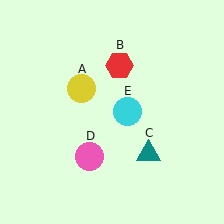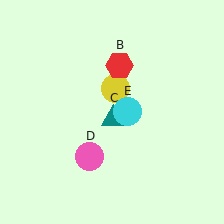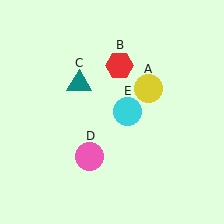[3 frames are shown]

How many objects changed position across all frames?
2 objects changed position: yellow circle (object A), teal triangle (object C).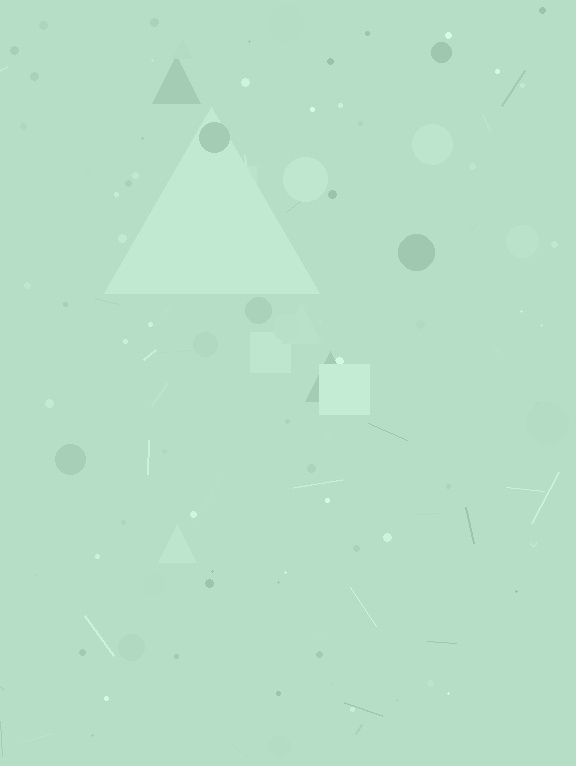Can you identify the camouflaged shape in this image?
The camouflaged shape is a triangle.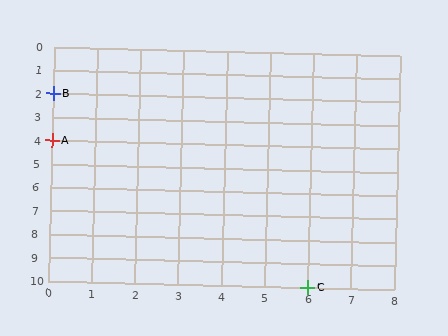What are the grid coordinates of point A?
Point A is at grid coordinates (0, 4).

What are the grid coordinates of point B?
Point B is at grid coordinates (0, 2).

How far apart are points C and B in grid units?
Points C and B are 6 columns and 8 rows apart (about 10.0 grid units diagonally).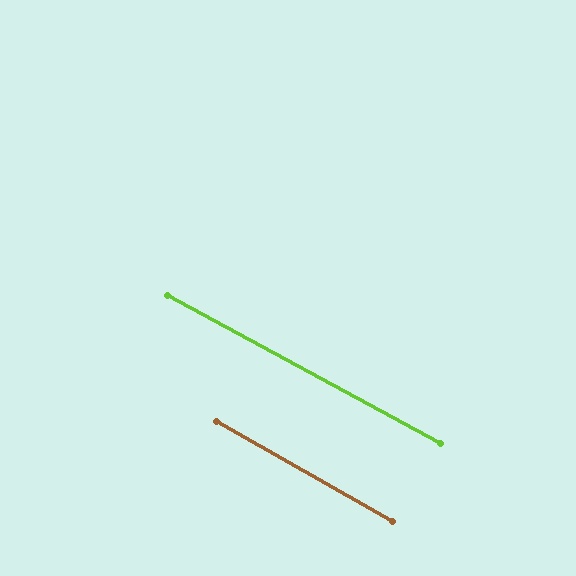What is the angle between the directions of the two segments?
Approximately 1 degree.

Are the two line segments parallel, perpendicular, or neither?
Parallel — their directions differ by only 1.0°.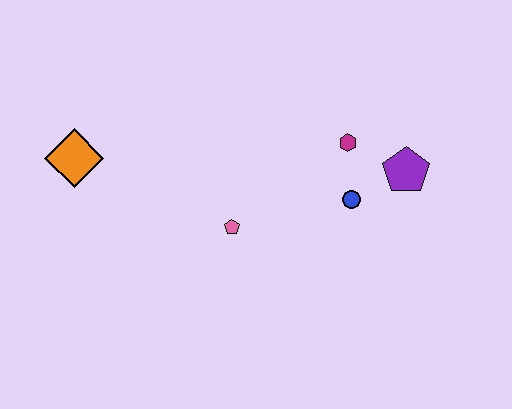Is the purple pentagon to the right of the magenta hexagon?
Yes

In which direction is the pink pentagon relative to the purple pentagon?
The pink pentagon is to the left of the purple pentagon.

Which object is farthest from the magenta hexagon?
The orange diamond is farthest from the magenta hexagon.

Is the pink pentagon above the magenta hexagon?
No